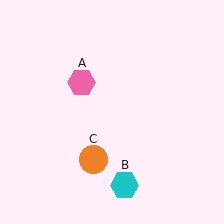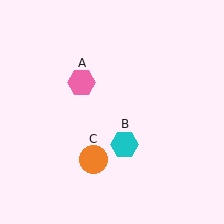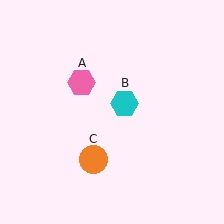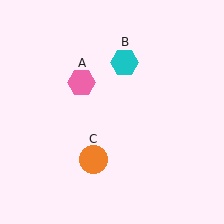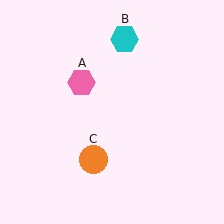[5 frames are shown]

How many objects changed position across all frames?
1 object changed position: cyan hexagon (object B).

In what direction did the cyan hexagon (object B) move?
The cyan hexagon (object B) moved up.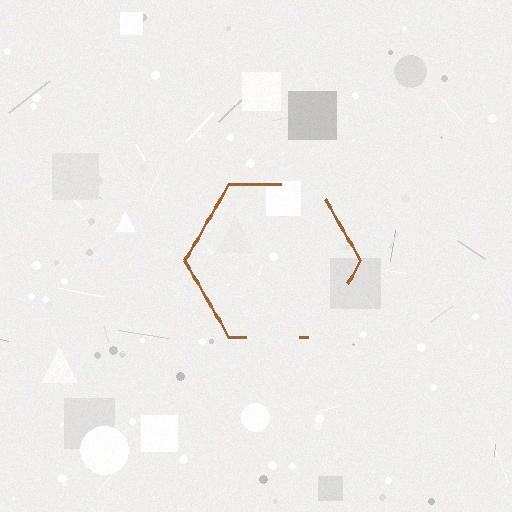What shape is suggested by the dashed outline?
The dashed outline suggests a hexagon.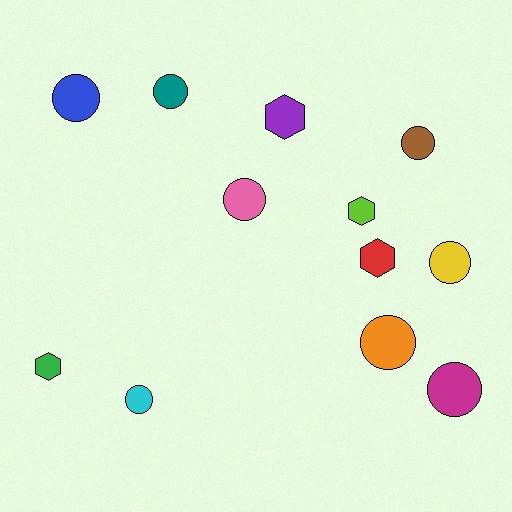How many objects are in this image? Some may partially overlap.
There are 12 objects.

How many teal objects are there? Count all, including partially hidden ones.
There is 1 teal object.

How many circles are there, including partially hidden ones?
There are 8 circles.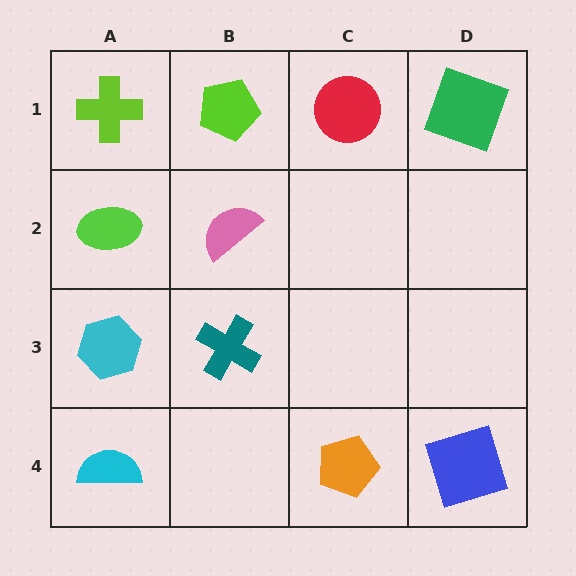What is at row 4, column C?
An orange pentagon.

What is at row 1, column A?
A lime cross.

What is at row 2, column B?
A pink semicircle.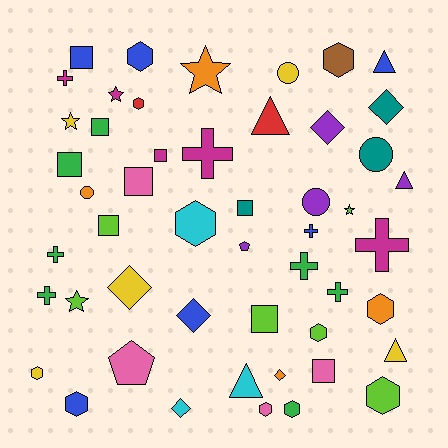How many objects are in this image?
There are 50 objects.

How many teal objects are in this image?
There are 3 teal objects.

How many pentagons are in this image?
There are 2 pentagons.